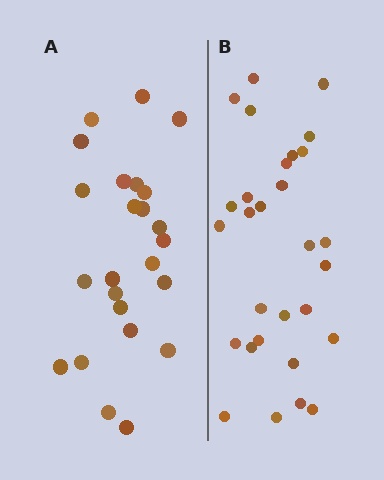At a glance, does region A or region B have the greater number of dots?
Region B (the right region) has more dots.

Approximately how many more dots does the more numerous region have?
Region B has about 5 more dots than region A.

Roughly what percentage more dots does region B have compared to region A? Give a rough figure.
About 20% more.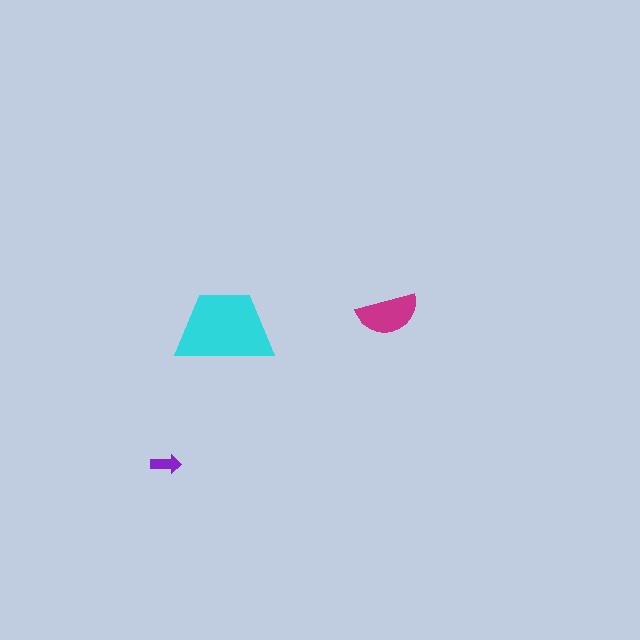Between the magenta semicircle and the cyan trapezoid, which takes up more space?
The cyan trapezoid.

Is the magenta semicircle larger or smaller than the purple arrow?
Larger.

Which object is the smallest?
The purple arrow.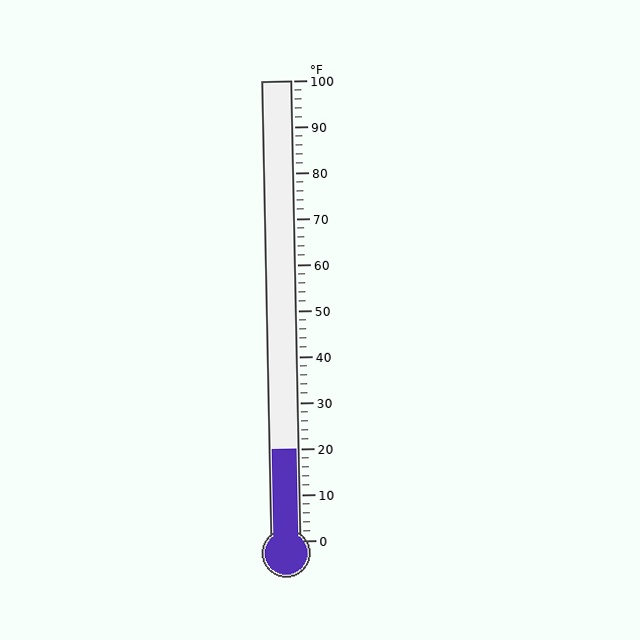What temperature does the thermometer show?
The thermometer shows approximately 20°F.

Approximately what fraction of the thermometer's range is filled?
The thermometer is filled to approximately 20% of its range.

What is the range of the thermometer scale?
The thermometer scale ranges from 0°F to 100°F.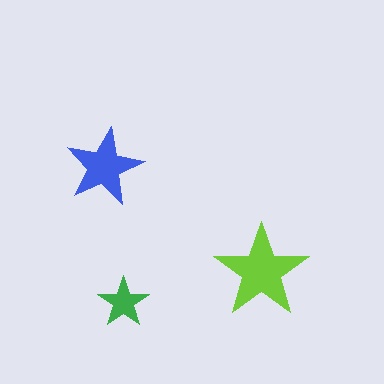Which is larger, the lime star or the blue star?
The lime one.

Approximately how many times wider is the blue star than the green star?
About 1.5 times wider.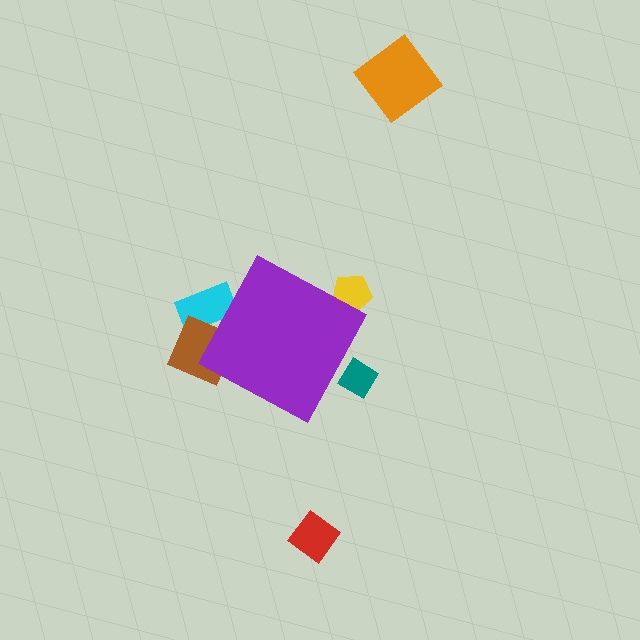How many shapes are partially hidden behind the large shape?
4 shapes are partially hidden.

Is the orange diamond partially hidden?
No, the orange diamond is fully visible.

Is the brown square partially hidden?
Yes, the brown square is partially hidden behind the purple diamond.